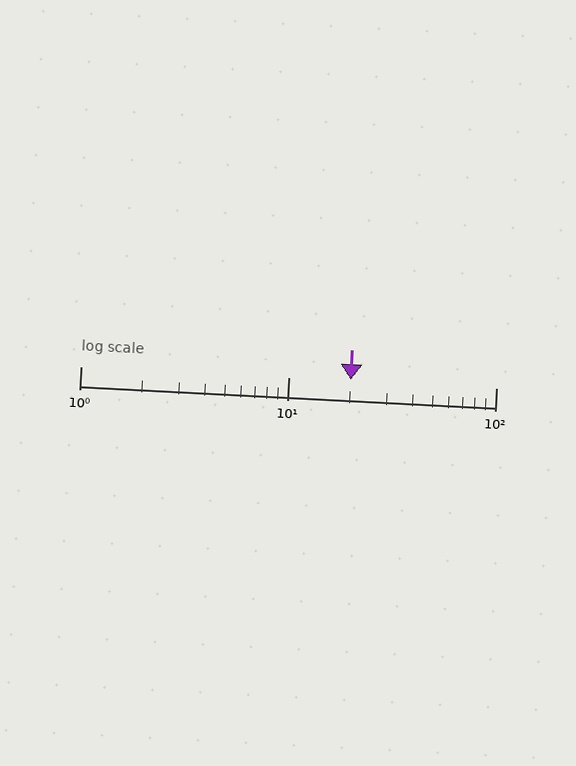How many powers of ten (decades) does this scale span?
The scale spans 2 decades, from 1 to 100.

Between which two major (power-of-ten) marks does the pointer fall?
The pointer is between 10 and 100.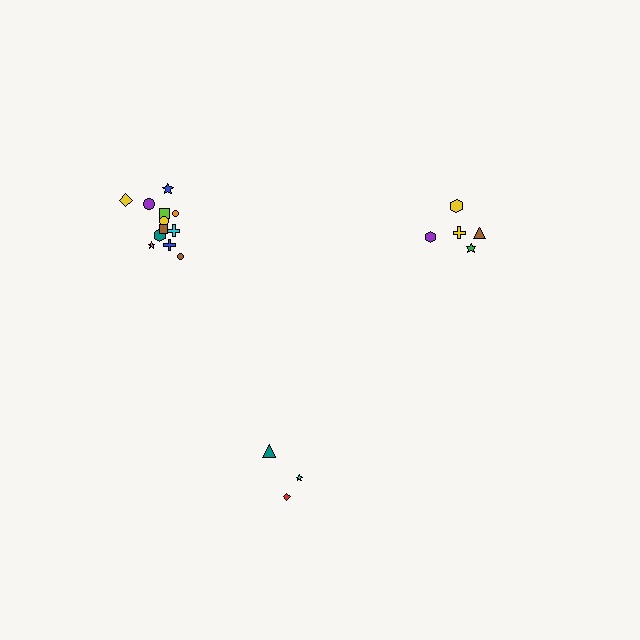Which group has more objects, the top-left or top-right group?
The top-left group.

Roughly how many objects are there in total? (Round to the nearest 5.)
Roughly 20 objects in total.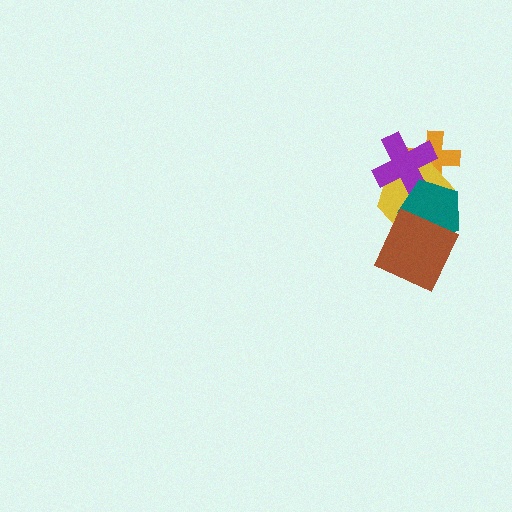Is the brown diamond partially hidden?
No, no other shape covers it.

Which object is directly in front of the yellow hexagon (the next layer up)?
The purple cross is directly in front of the yellow hexagon.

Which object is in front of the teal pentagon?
The brown diamond is in front of the teal pentagon.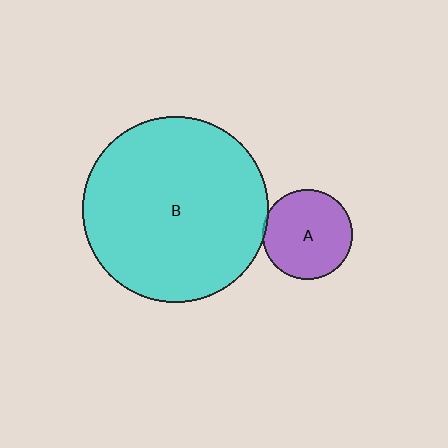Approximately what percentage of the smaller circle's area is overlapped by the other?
Approximately 5%.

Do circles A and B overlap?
Yes.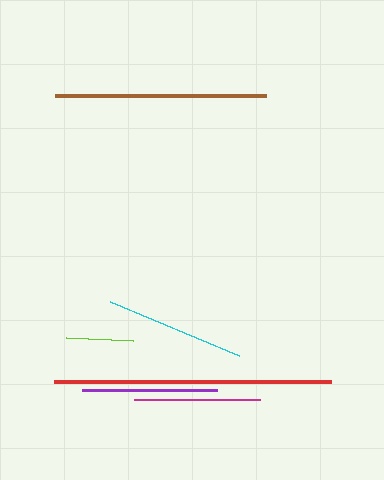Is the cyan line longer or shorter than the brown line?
The brown line is longer than the cyan line.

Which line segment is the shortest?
The lime line is the shortest at approximately 68 pixels.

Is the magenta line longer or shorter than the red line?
The red line is longer than the magenta line.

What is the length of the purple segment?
The purple segment is approximately 135 pixels long.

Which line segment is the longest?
The red line is the longest at approximately 277 pixels.